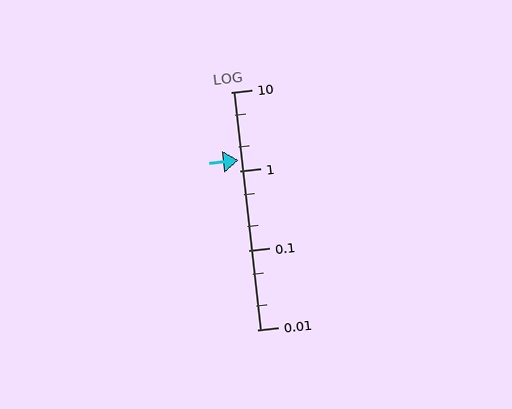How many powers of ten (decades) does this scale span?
The scale spans 3 decades, from 0.01 to 10.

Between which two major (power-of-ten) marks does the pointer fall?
The pointer is between 1 and 10.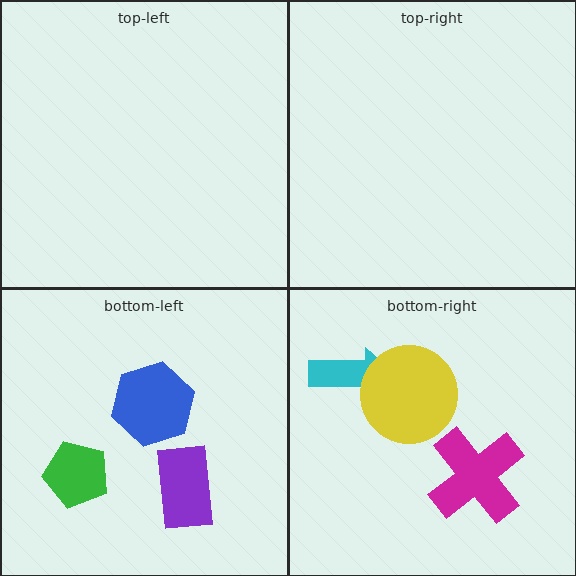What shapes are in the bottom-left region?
The green pentagon, the blue hexagon, the purple rectangle.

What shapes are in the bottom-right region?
The magenta cross, the cyan arrow, the yellow circle.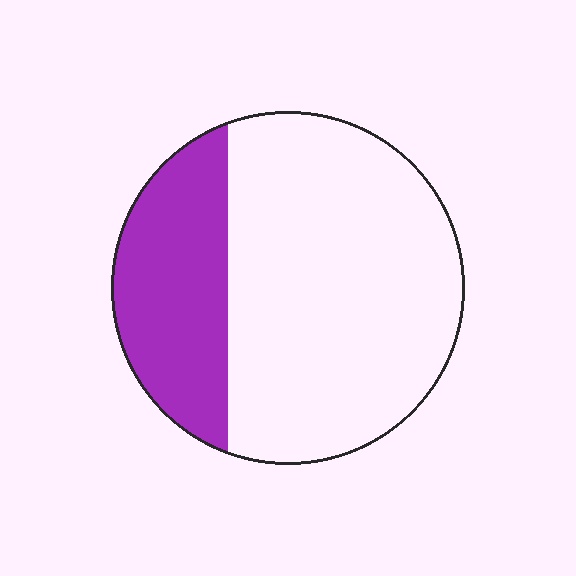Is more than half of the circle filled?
No.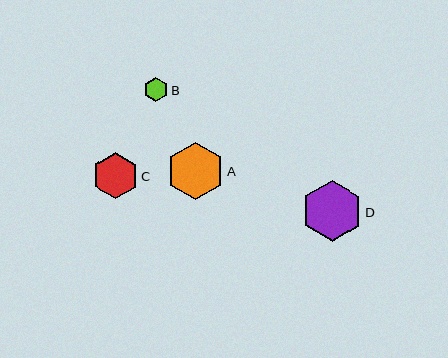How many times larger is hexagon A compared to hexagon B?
Hexagon A is approximately 2.4 times the size of hexagon B.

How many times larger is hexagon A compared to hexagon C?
Hexagon A is approximately 1.3 times the size of hexagon C.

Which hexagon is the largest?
Hexagon D is the largest with a size of approximately 61 pixels.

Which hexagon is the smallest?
Hexagon B is the smallest with a size of approximately 24 pixels.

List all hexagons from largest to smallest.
From largest to smallest: D, A, C, B.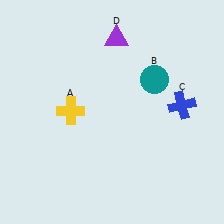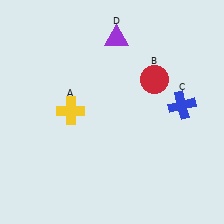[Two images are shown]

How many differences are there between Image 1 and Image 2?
There is 1 difference between the two images.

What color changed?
The circle (B) changed from teal in Image 1 to red in Image 2.